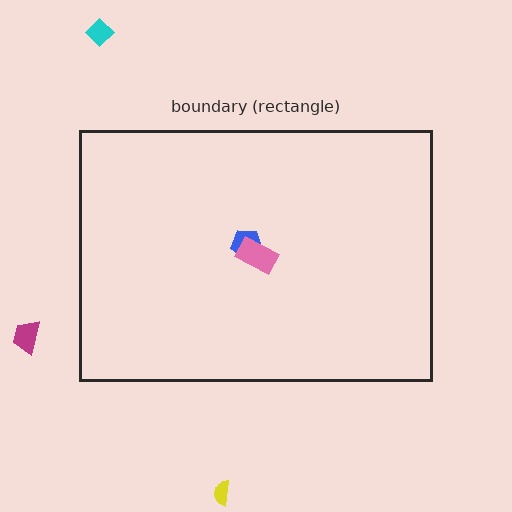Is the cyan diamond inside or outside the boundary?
Outside.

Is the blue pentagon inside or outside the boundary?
Inside.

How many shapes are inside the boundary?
2 inside, 3 outside.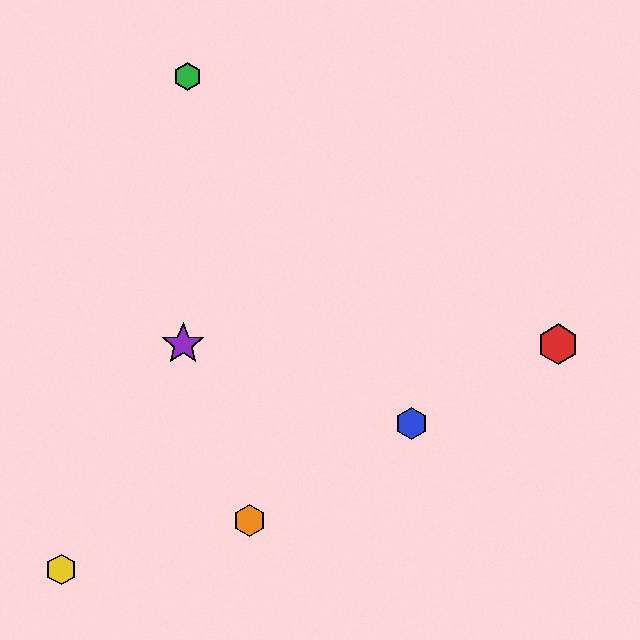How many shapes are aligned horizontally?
2 shapes (the red hexagon, the purple star) are aligned horizontally.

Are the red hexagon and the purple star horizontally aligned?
Yes, both are at y≈344.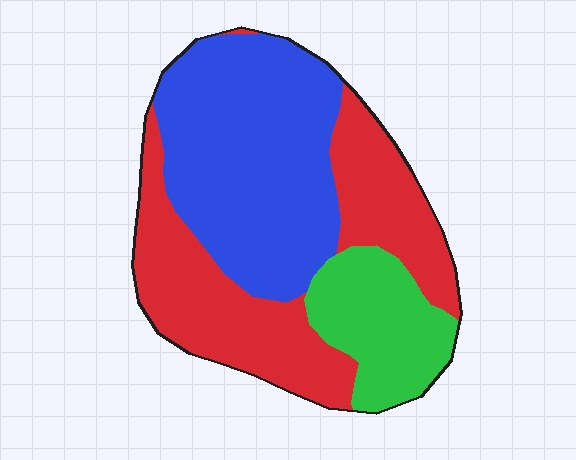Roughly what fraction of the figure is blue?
Blue covers about 40% of the figure.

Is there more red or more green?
Red.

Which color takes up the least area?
Green, at roughly 20%.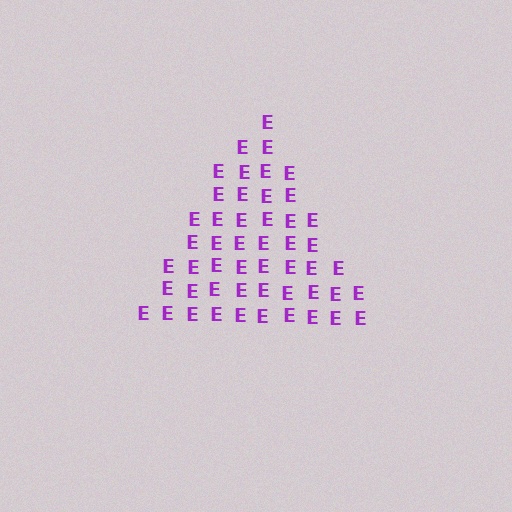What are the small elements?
The small elements are letter E's.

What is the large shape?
The large shape is a triangle.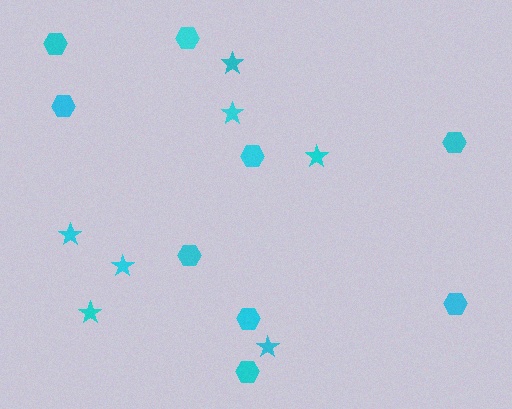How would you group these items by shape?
There are 2 groups: one group of stars (7) and one group of hexagons (9).